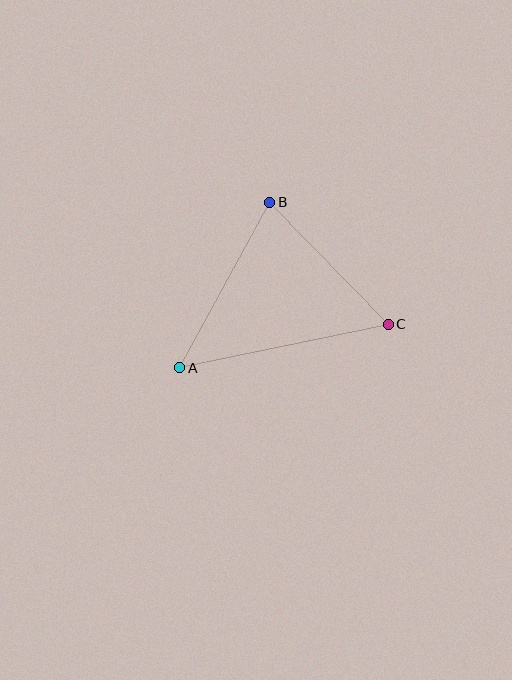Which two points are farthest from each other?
Points A and C are farthest from each other.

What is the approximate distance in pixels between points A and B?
The distance between A and B is approximately 188 pixels.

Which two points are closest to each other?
Points B and C are closest to each other.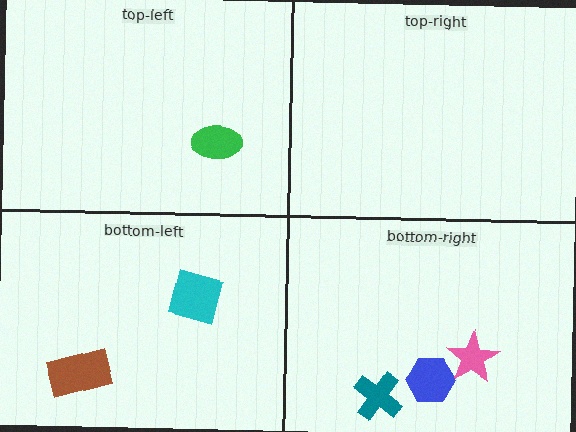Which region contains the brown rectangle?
The bottom-left region.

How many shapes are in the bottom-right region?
3.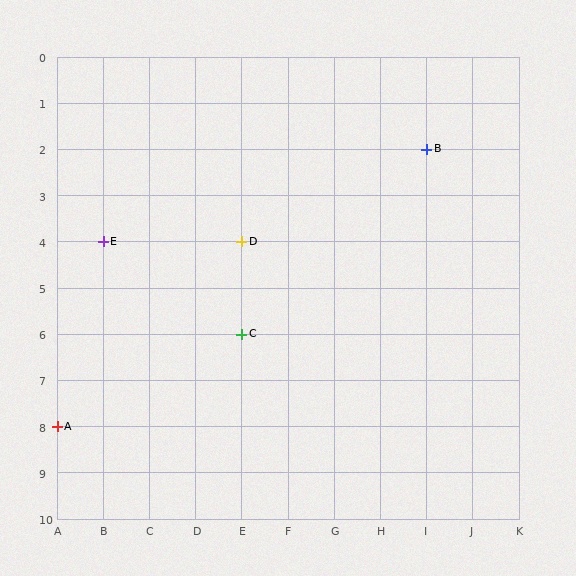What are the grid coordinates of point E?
Point E is at grid coordinates (B, 4).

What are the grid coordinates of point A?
Point A is at grid coordinates (A, 8).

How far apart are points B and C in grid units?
Points B and C are 4 columns and 4 rows apart (about 5.7 grid units diagonally).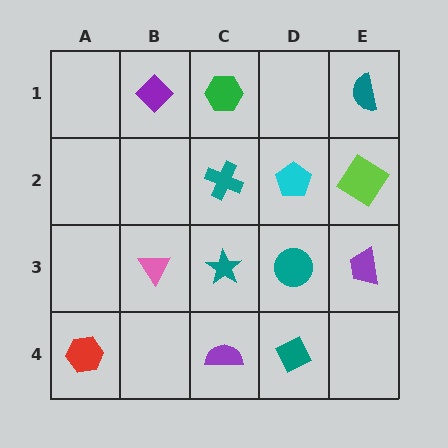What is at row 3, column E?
A purple trapezoid.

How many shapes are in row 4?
3 shapes.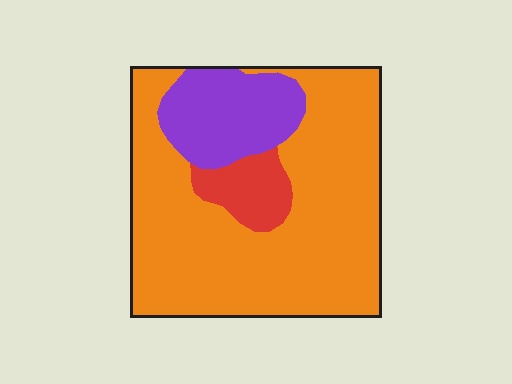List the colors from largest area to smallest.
From largest to smallest: orange, purple, red.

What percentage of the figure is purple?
Purple takes up about one sixth (1/6) of the figure.